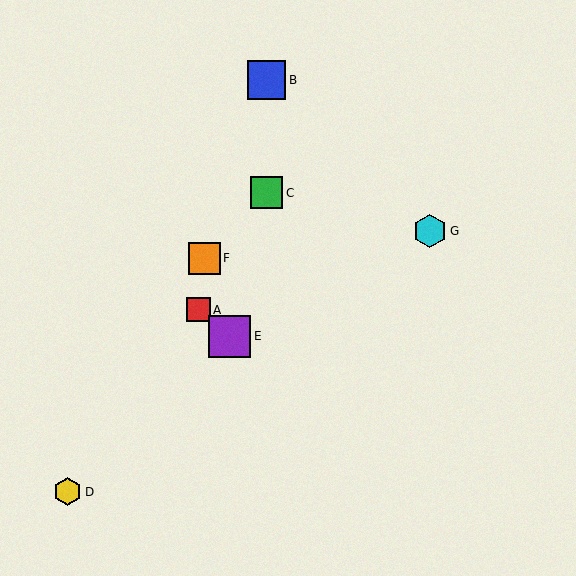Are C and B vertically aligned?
Yes, both are at x≈266.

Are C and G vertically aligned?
No, C is at x≈266 and G is at x≈430.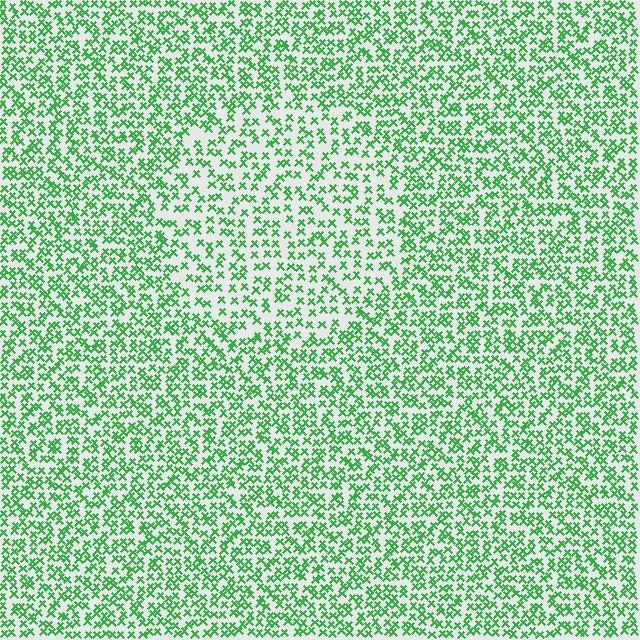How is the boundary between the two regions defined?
The boundary is defined by a change in element density (approximately 1.6x ratio). All elements are the same color, size, and shape.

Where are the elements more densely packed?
The elements are more densely packed outside the circle boundary.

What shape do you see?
I see a circle.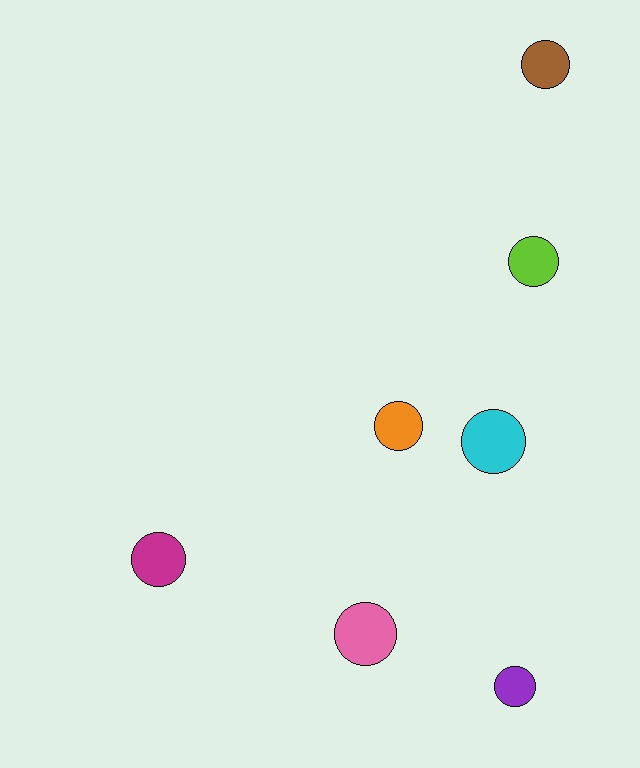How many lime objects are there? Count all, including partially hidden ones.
There is 1 lime object.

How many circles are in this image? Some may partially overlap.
There are 7 circles.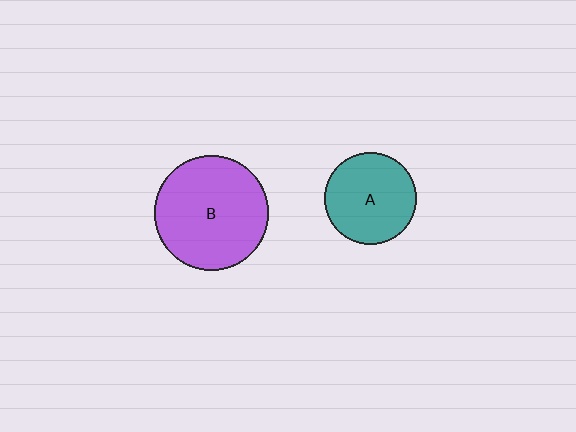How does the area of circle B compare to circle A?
Approximately 1.6 times.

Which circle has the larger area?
Circle B (purple).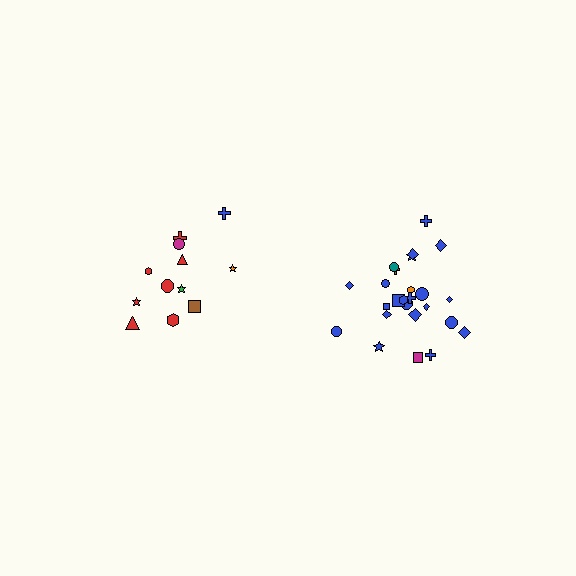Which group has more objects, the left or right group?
The right group.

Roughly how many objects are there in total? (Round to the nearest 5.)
Roughly 35 objects in total.